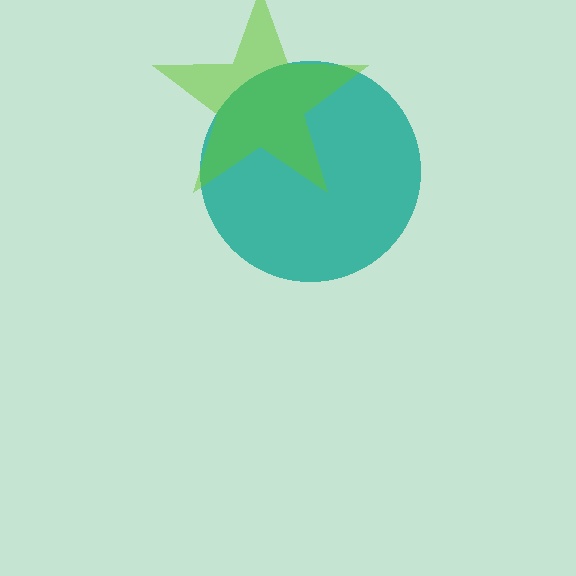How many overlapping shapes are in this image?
There are 2 overlapping shapes in the image.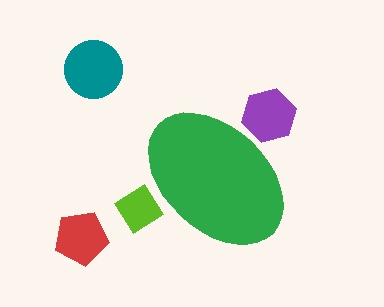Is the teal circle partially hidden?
No, the teal circle is fully visible.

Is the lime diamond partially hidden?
Yes, the lime diamond is partially hidden behind the green ellipse.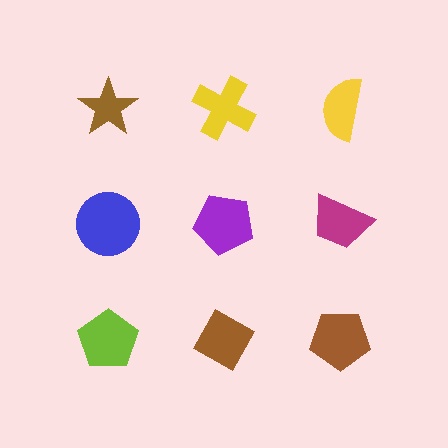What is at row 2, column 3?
A magenta trapezoid.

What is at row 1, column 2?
A yellow cross.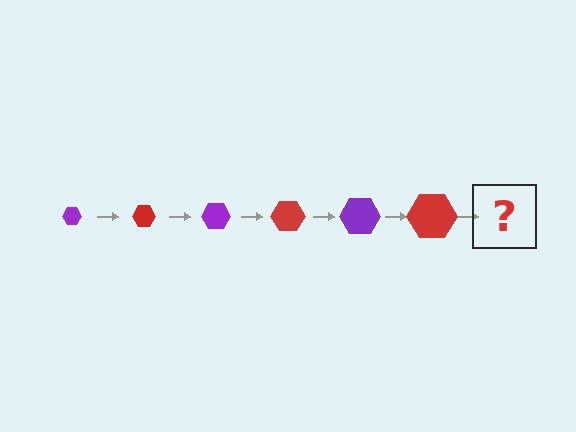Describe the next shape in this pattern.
It should be a purple hexagon, larger than the previous one.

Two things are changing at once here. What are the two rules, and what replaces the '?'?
The two rules are that the hexagon grows larger each step and the color cycles through purple and red. The '?' should be a purple hexagon, larger than the previous one.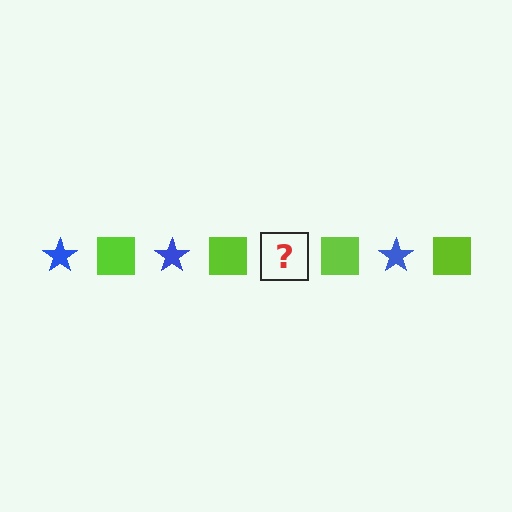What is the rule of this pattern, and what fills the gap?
The rule is that the pattern alternates between blue star and lime square. The gap should be filled with a blue star.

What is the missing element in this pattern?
The missing element is a blue star.